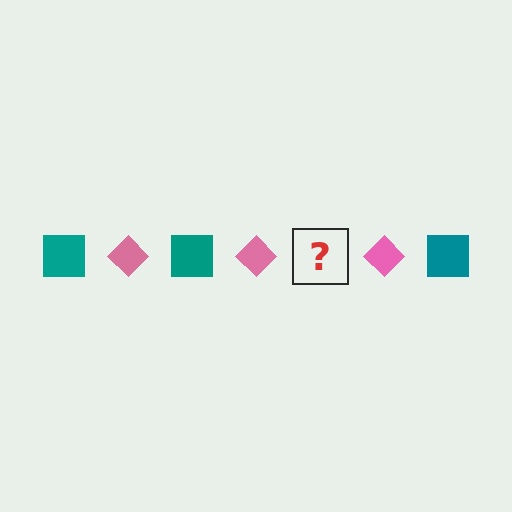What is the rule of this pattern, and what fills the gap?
The rule is that the pattern alternates between teal square and pink diamond. The gap should be filled with a teal square.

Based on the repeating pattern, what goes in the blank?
The blank should be a teal square.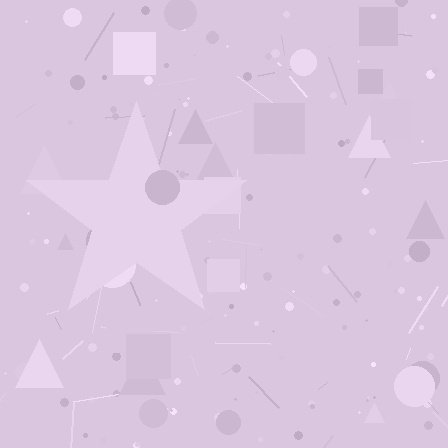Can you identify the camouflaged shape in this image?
The camouflaged shape is a star.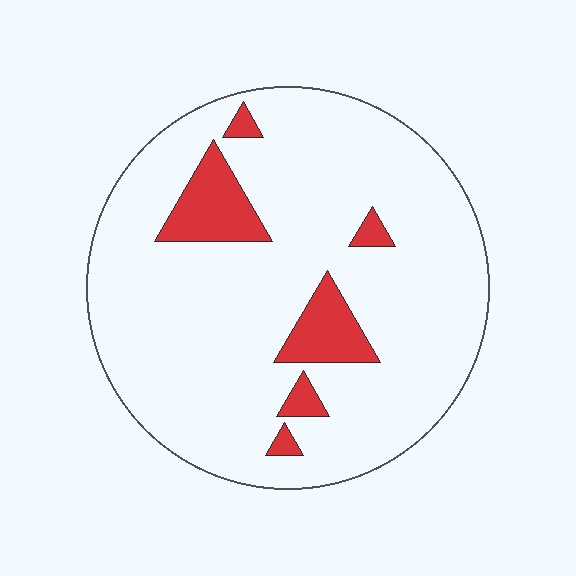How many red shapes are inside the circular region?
6.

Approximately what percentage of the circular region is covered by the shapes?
Approximately 10%.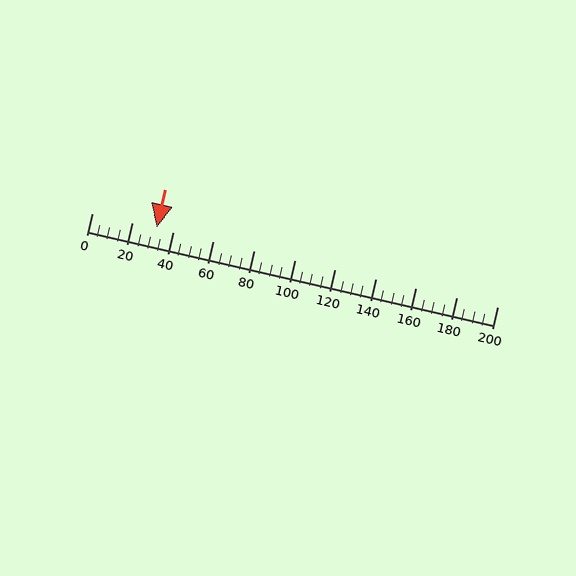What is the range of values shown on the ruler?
The ruler shows values from 0 to 200.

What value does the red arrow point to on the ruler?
The red arrow points to approximately 32.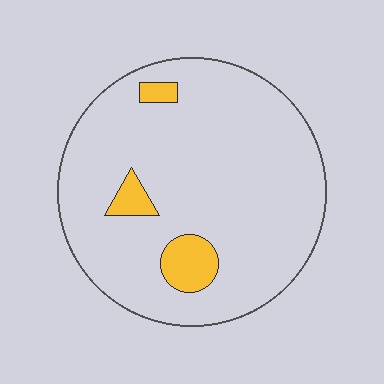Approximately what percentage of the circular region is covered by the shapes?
Approximately 10%.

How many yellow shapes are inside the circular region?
3.